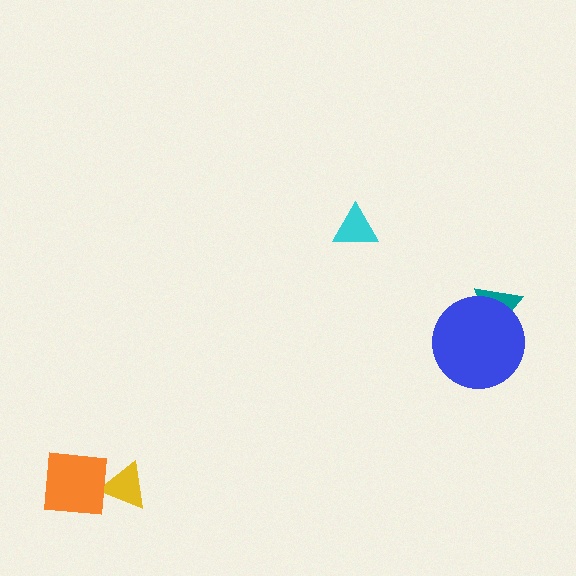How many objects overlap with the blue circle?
1 object overlaps with the blue circle.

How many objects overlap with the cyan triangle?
0 objects overlap with the cyan triangle.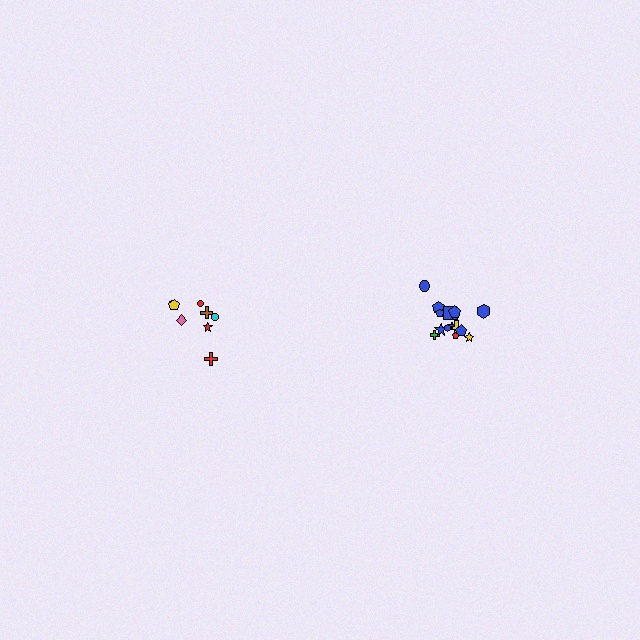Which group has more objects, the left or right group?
The right group.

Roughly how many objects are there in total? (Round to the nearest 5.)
Roughly 25 objects in total.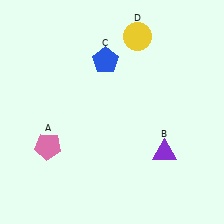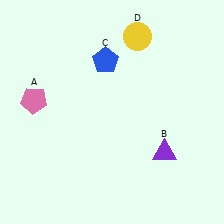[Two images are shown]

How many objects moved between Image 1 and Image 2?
1 object moved between the two images.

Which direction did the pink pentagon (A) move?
The pink pentagon (A) moved up.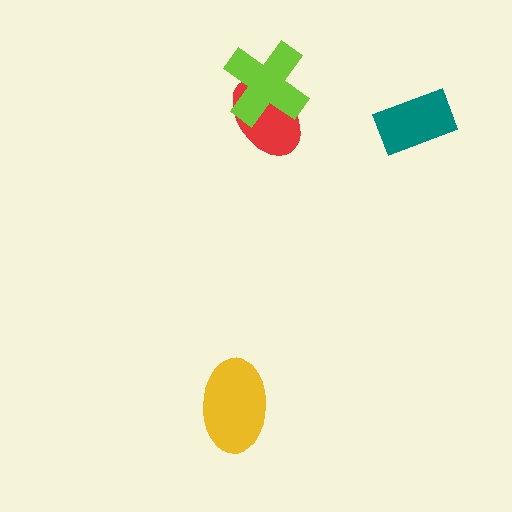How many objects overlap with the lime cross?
1 object overlaps with the lime cross.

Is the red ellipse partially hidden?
Yes, it is partially covered by another shape.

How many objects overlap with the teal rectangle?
0 objects overlap with the teal rectangle.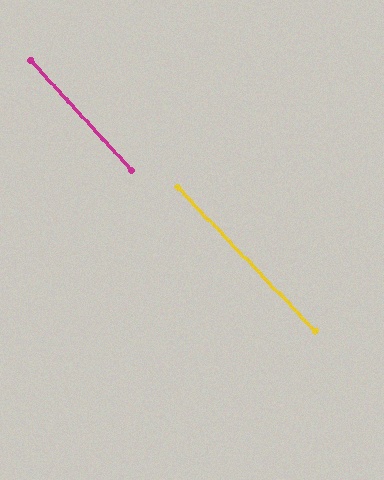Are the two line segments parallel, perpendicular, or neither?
Parallel — their directions differ by only 1.3°.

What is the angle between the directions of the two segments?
Approximately 1 degree.